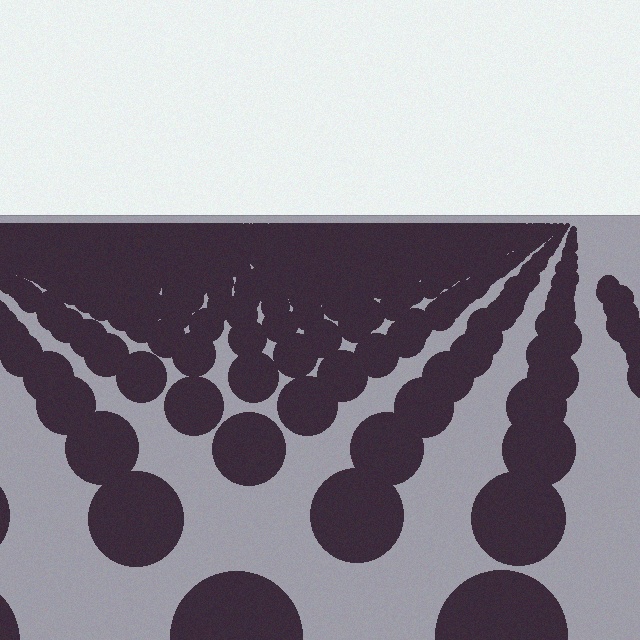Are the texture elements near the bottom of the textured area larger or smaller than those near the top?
Larger. Near the bottom, elements are closer to the viewer and appear at a bigger on-screen size.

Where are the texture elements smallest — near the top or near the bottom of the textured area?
Near the top.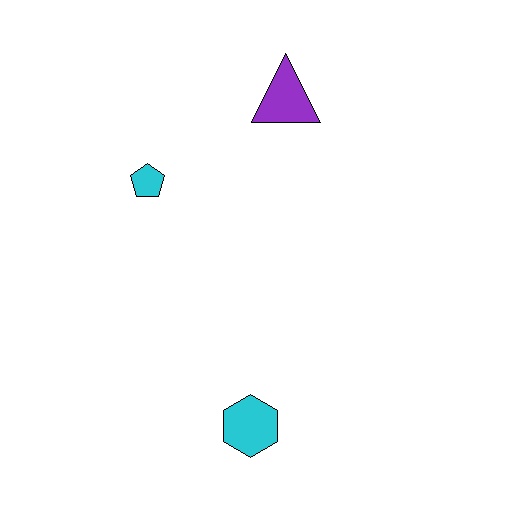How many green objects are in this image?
There are no green objects.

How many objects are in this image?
There are 3 objects.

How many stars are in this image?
There are no stars.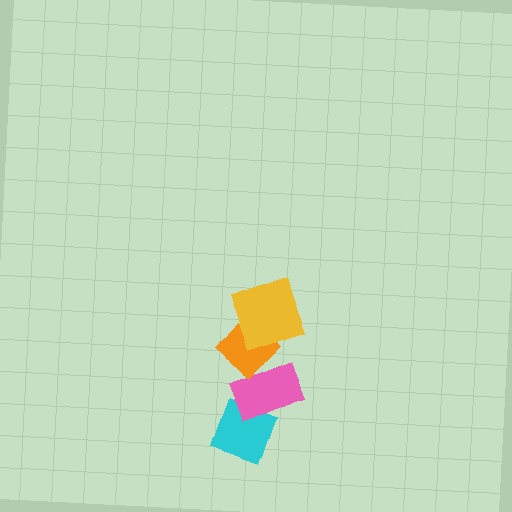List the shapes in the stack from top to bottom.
From top to bottom: the yellow square, the orange diamond, the pink rectangle, the cyan diamond.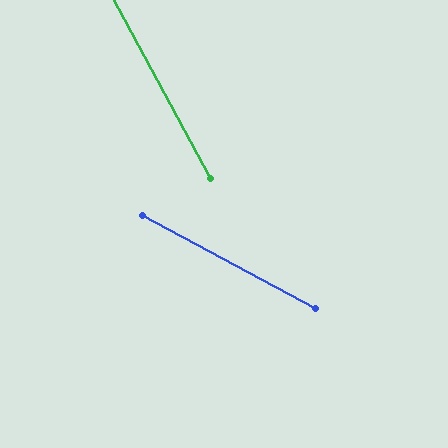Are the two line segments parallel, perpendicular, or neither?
Neither parallel nor perpendicular — they differ by about 33°.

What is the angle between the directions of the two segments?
Approximately 33 degrees.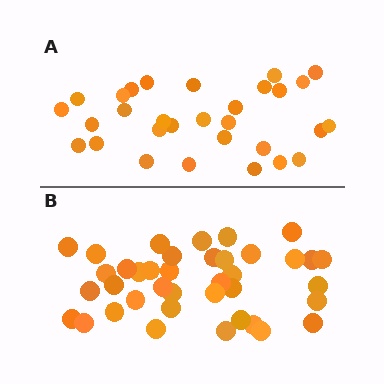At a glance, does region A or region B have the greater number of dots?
Region B (the bottom region) has more dots.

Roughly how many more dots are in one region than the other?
Region B has roughly 8 or so more dots than region A.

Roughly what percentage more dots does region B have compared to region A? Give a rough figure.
About 30% more.